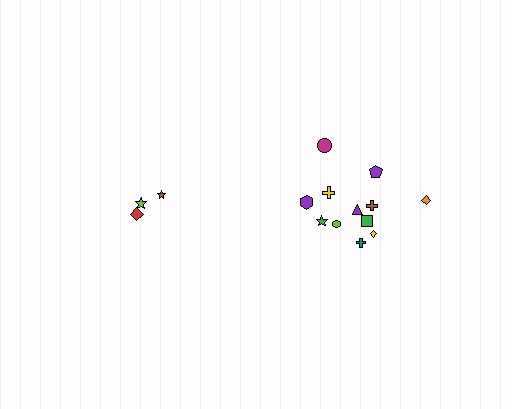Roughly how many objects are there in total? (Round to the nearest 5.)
Roughly 15 objects in total.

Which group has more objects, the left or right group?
The right group.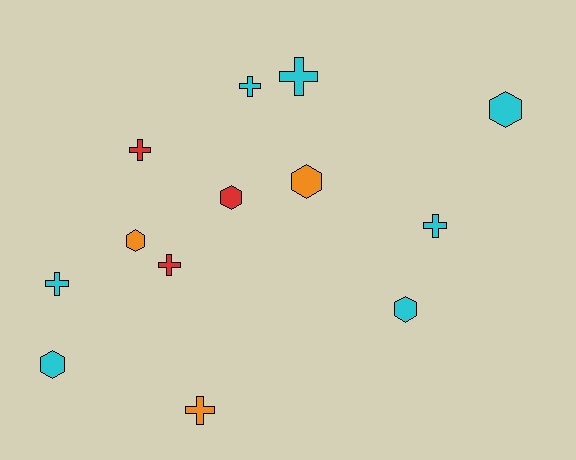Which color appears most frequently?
Cyan, with 7 objects.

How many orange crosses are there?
There is 1 orange cross.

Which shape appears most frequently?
Cross, with 7 objects.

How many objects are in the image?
There are 13 objects.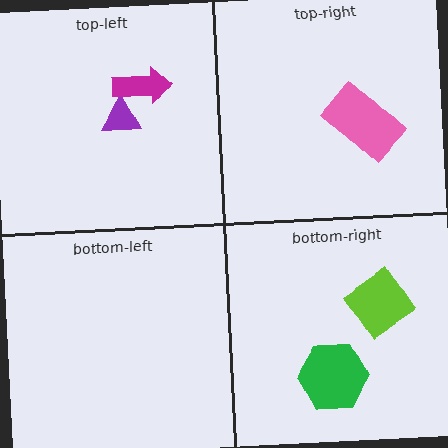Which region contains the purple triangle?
The top-left region.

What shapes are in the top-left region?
The purple triangle, the magenta arrow.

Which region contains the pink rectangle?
The top-right region.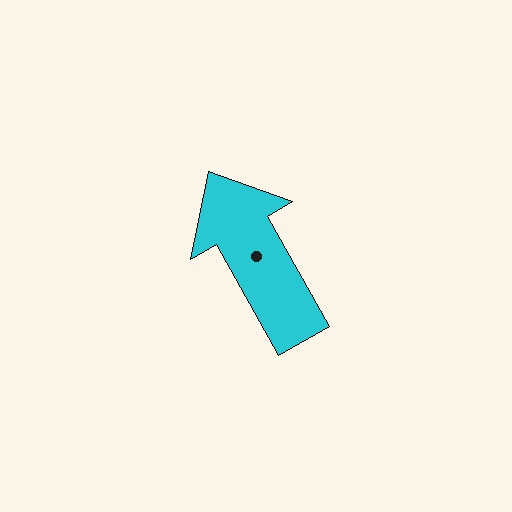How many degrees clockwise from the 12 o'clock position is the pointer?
Approximately 331 degrees.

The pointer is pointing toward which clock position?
Roughly 11 o'clock.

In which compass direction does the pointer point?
Northwest.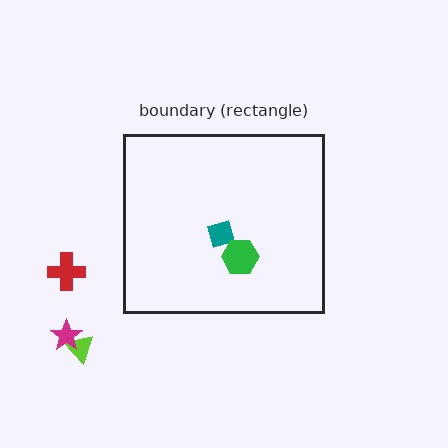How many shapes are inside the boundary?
2 inside, 3 outside.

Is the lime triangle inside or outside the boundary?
Outside.